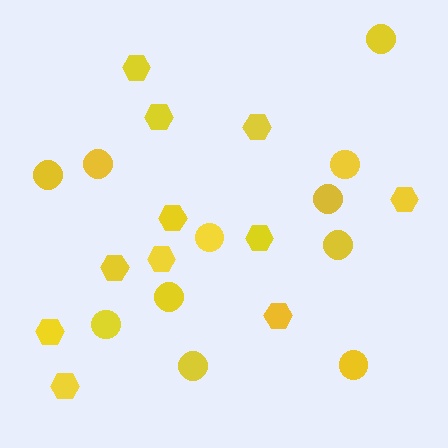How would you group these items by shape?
There are 2 groups: one group of circles (11) and one group of hexagons (11).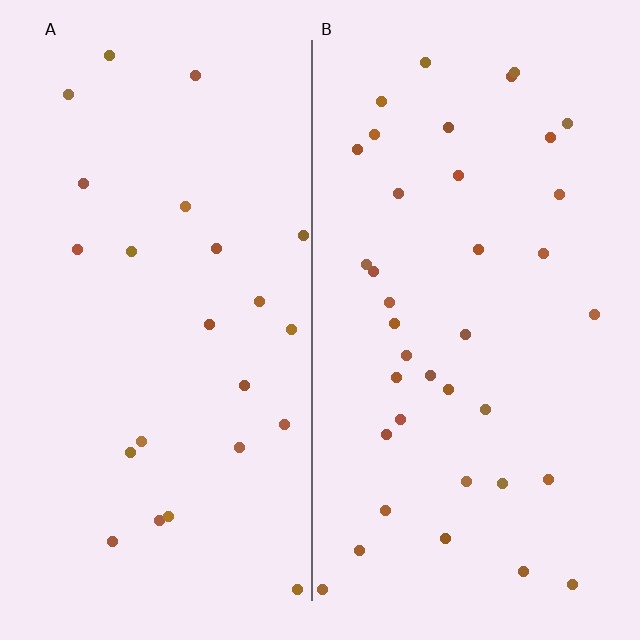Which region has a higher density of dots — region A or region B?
B (the right).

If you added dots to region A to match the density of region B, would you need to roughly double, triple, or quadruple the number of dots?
Approximately double.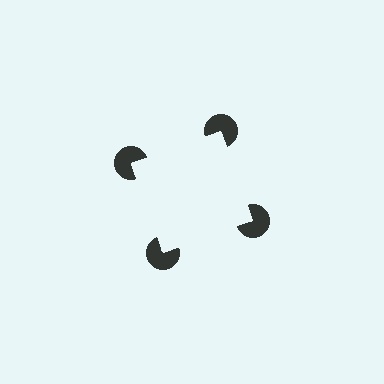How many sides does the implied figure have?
4 sides.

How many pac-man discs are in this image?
There are 4 — one at each vertex of the illusory square.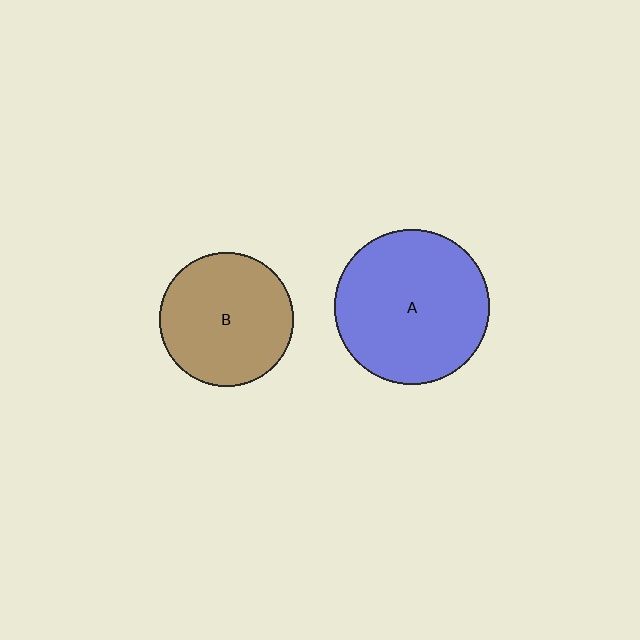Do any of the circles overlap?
No, none of the circles overlap.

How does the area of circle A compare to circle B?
Approximately 1.3 times.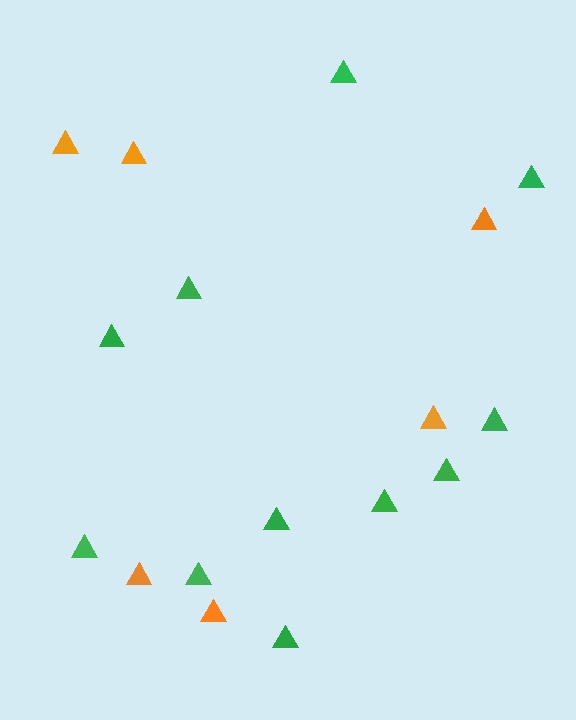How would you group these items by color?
There are 2 groups: one group of green triangles (11) and one group of orange triangles (6).